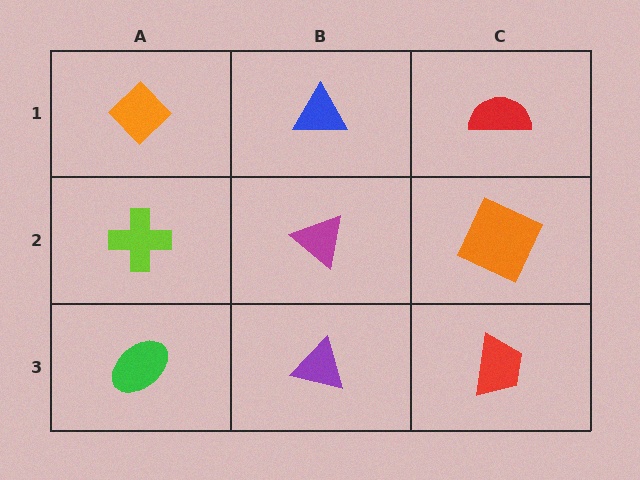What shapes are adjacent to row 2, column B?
A blue triangle (row 1, column B), a purple triangle (row 3, column B), a lime cross (row 2, column A), an orange square (row 2, column C).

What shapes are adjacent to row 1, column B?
A magenta triangle (row 2, column B), an orange diamond (row 1, column A), a red semicircle (row 1, column C).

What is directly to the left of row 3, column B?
A green ellipse.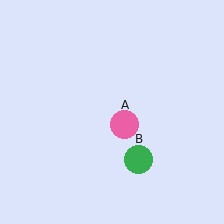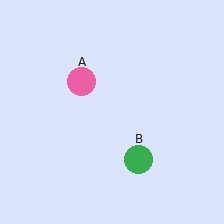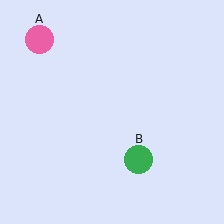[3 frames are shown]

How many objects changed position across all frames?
1 object changed position: pink circle (object A).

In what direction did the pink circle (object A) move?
The pink circle (object A) moved up and to the left.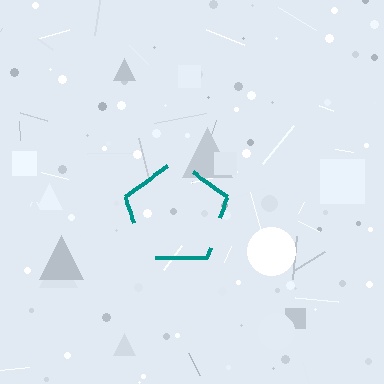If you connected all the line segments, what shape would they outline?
They would outline a pentagon.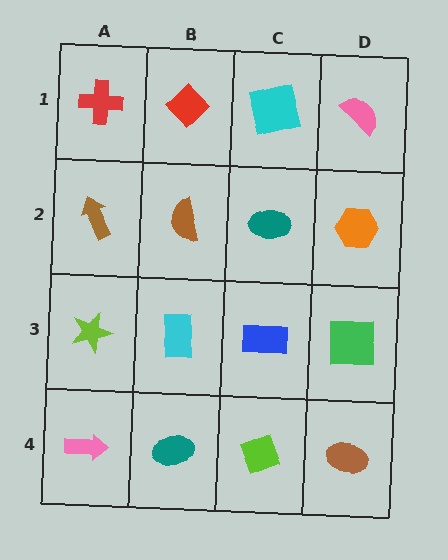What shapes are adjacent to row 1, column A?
A brown arrow (row 2, column A), a red diamond (row 1, column B).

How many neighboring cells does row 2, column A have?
3.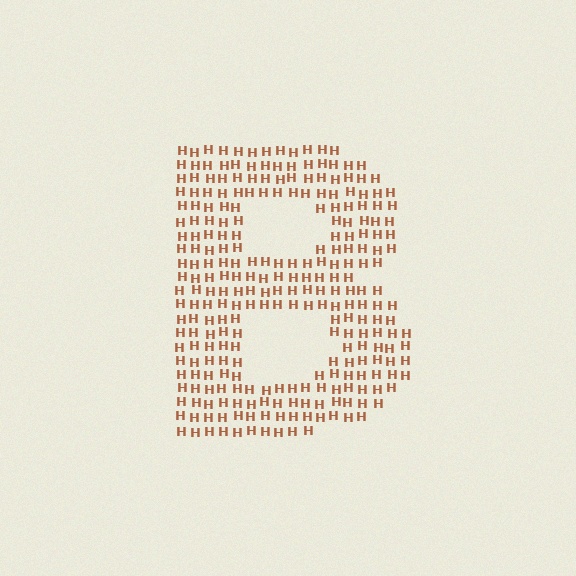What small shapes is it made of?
It is made of small letter H's.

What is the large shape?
The large shape is the letter B.